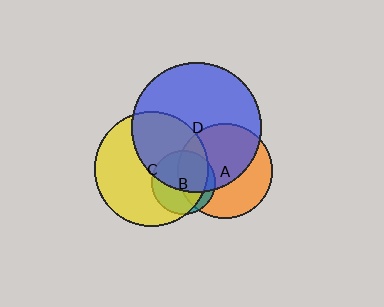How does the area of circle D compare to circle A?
Approximately 1.8 times.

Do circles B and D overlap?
Yes.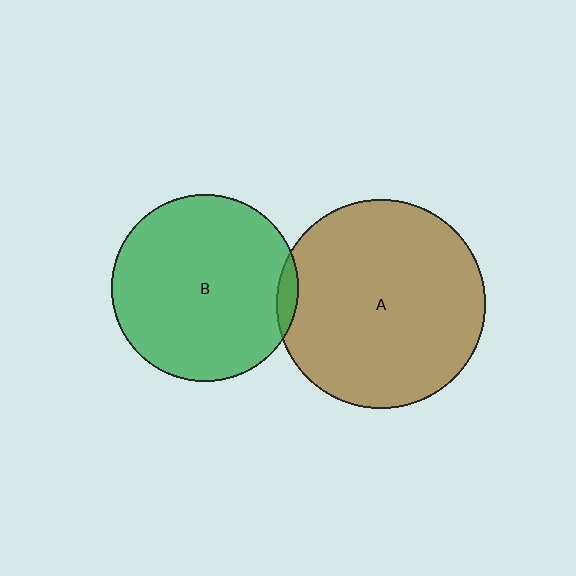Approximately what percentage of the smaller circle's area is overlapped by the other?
Approximately 5%.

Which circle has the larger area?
Circle A (brown).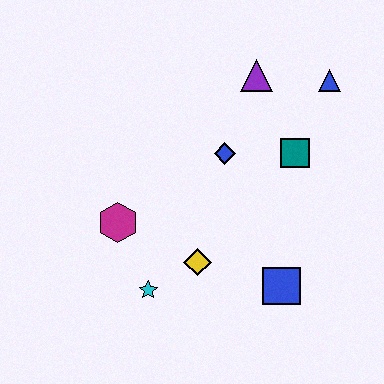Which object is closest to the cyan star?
The yellow diamond is closest to the cyan star.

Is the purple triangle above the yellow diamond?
Yes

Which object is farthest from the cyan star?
The blue triangle is farthest from the cyan star.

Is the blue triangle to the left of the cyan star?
No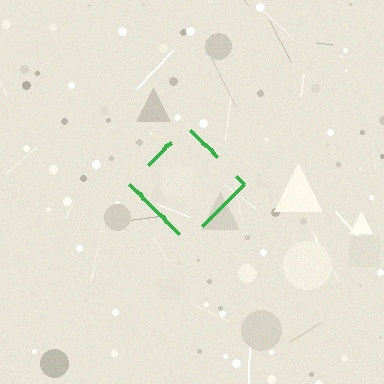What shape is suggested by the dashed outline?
The dashed outline suggests a diamond.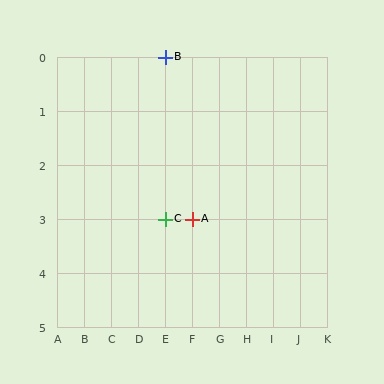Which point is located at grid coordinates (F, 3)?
Point A is at (F, 3).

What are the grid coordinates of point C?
Point C is at grid coordinates (E, 3).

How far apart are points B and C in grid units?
Points B and C are 3 rows apart.